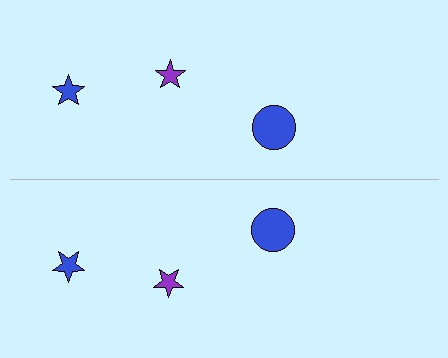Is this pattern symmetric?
Yes, this pattern has bilateral (reflection) symmetry.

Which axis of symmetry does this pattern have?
The pattern has a horizontal axis of symmetry running through the center of the image.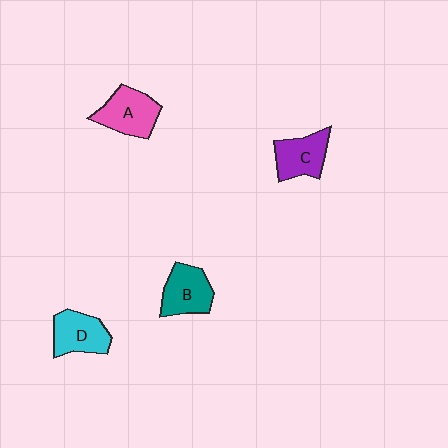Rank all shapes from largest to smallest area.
From largest to smallest: A (pink), B (teal), D (cyan), C (purple).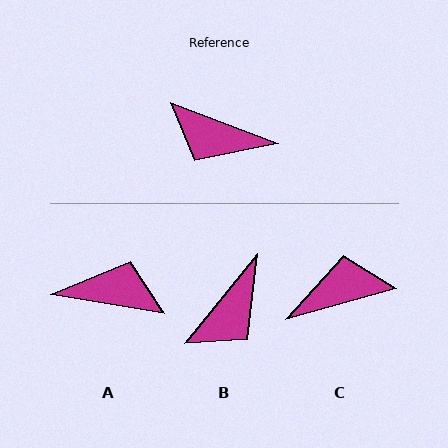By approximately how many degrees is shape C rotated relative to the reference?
Approximately 144 degrees clockwise.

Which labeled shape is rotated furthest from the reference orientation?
A, about 169 degrees away.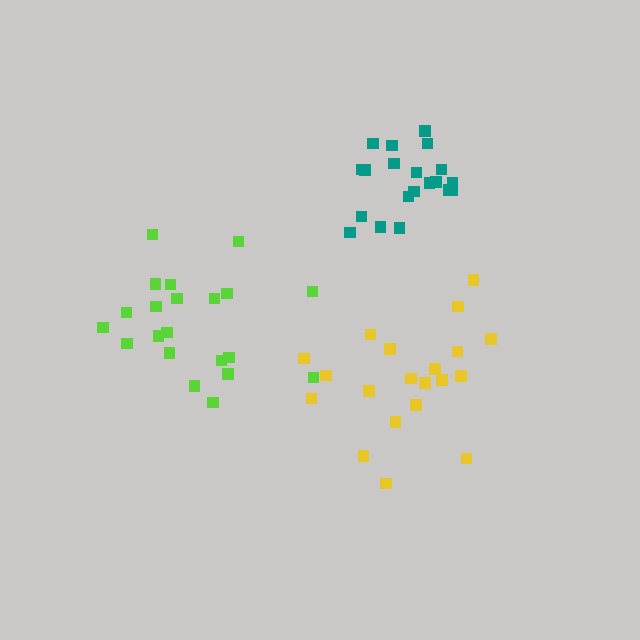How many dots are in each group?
Group 1: 21 dots, Group 2: 20 dots, Group 3: 21 dots (62 total).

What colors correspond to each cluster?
The clusters are colored: lime, teal, yellow.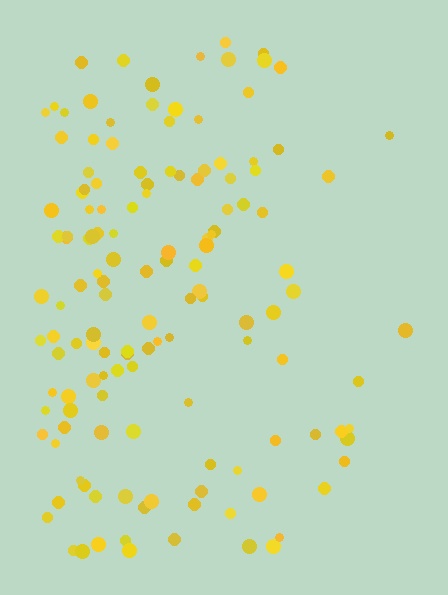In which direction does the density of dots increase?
From right to left, with the left side densest.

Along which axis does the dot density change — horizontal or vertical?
Horizontal.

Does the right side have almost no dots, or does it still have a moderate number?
Still a moderate number, just noticeably fewer than the left.